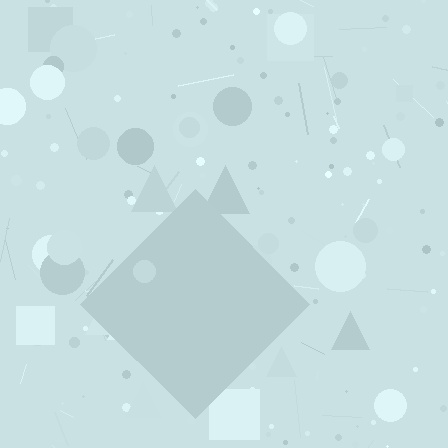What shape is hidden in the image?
A diamond is hidden in the image.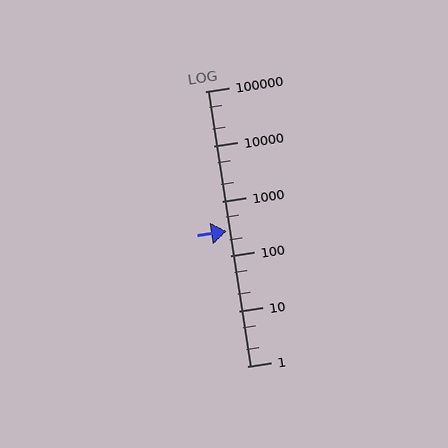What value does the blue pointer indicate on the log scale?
The pointer indicates approximately 290.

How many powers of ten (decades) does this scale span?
The scale spans 5 decades, from 1 to 100000.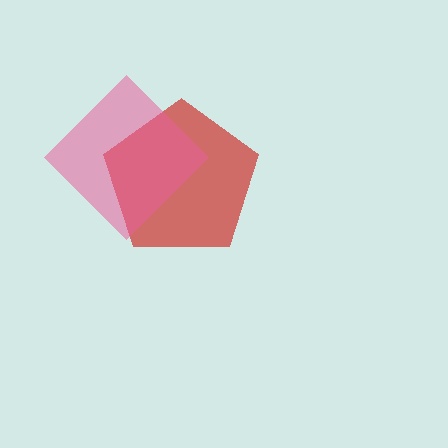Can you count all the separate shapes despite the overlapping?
Yes, there are 2 separate shapes.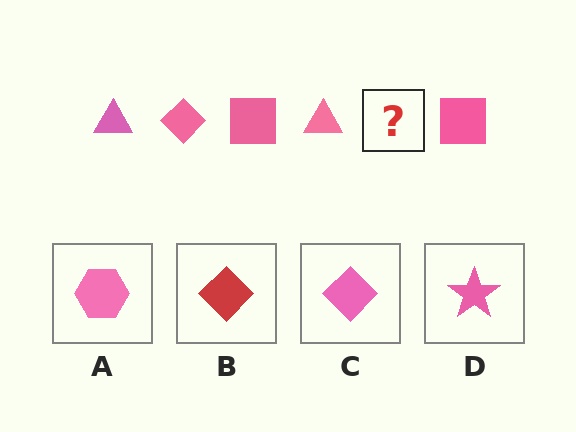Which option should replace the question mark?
Option C.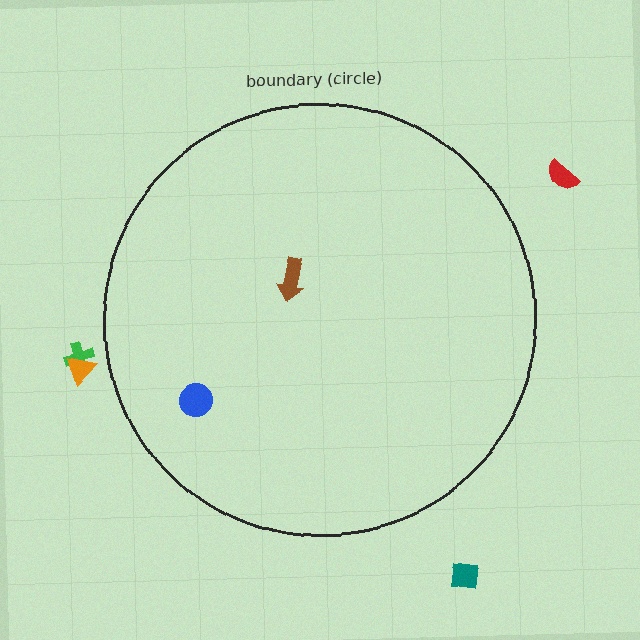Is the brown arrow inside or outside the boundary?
Inside.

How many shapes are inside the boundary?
2 inside, 4 outside.